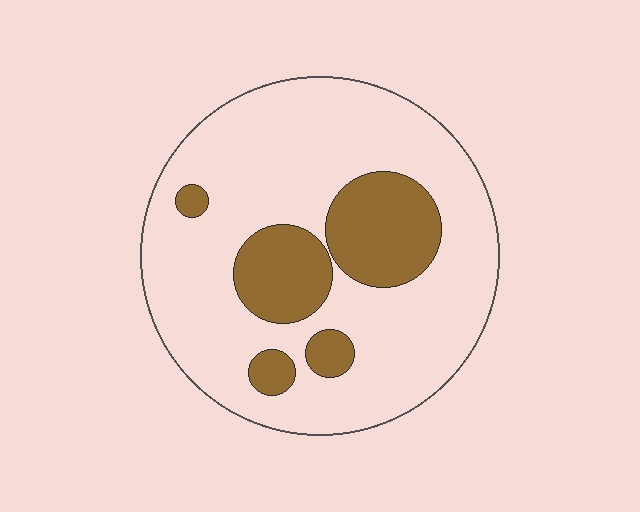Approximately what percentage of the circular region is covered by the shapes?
Approximately 25%.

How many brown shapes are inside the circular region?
5.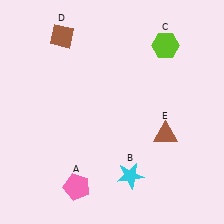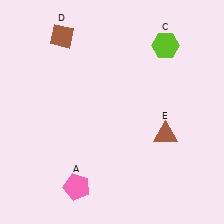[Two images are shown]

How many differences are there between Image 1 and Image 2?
There is 1 difference between the two images.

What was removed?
The cyan star (B) was removed in Image 2.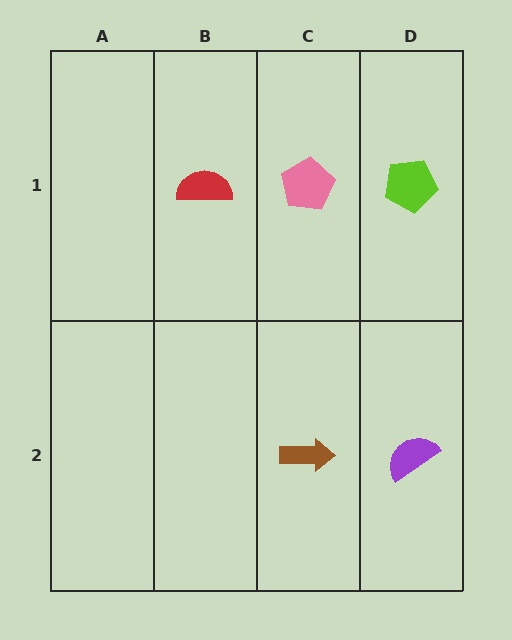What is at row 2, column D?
A purple semicircle.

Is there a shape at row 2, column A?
No, that cell is empty.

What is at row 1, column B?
A red semicircle.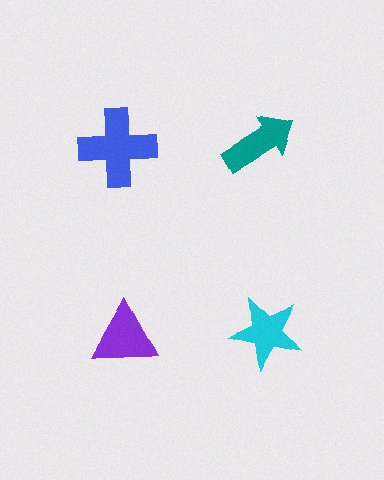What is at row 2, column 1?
A purple triangle.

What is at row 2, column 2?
A cyan star.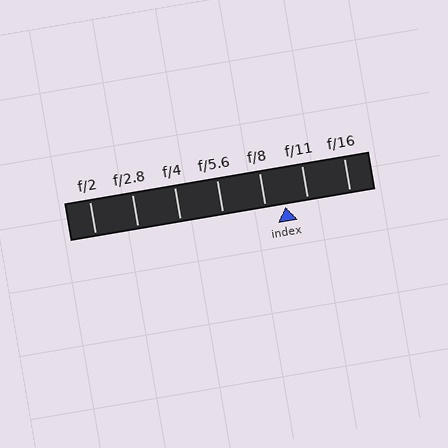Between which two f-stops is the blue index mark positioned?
The index mark is between f/8 and f/11.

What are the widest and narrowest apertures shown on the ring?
The widest aperture shown is f/2 and the narrowest is f/16.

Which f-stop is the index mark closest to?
The index mark is closest to f/8.